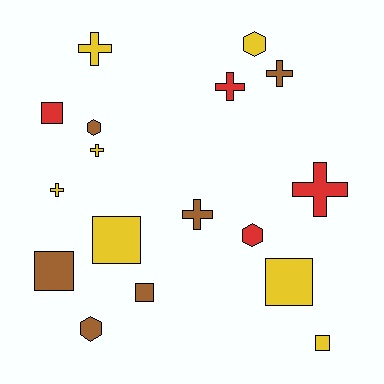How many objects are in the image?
There are 17 objects.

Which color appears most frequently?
Yellow, with 7 objects.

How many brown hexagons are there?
There are 2 brown hexagons.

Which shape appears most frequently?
Cross, with 7 objects.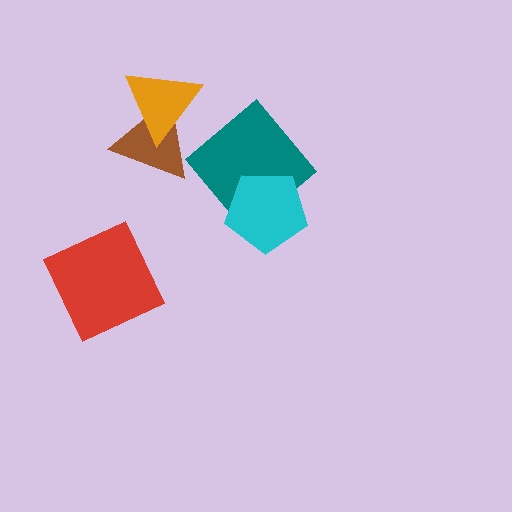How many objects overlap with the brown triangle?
1 object overlaps with the brown triangle.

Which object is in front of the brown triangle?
The orange triangle is in front of the brown triangle.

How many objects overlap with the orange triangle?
1 object overlaps with the orange triangle.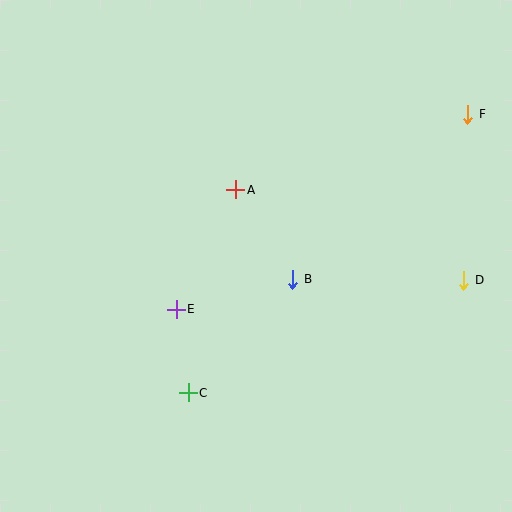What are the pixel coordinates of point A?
Point A is at (236, 190).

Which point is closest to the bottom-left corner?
Point C is closest to the bottom-left corner.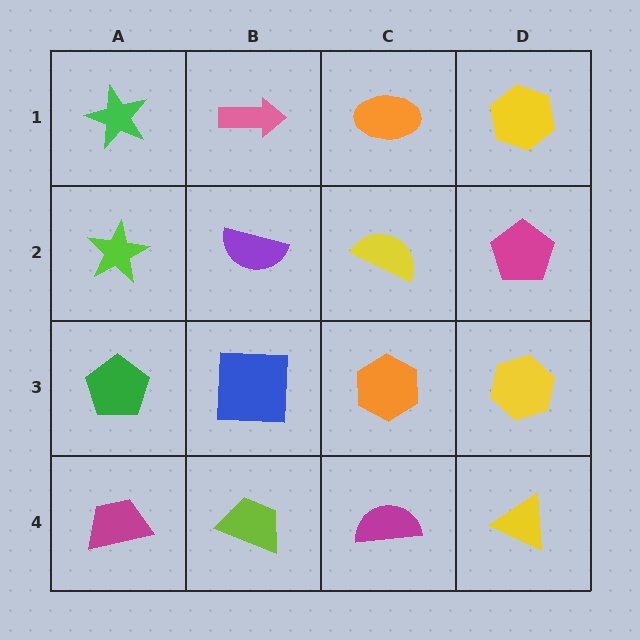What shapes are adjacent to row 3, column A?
A lime star (row 2, column A), a magenta trapezoid (row 4, column A), a blue square (row 3, column B).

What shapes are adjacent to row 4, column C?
An orange hexagon (row 3, column C), a lime trapezoid (row 4, column B), a yellow triangle (row 4, column D).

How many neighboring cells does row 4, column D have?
2.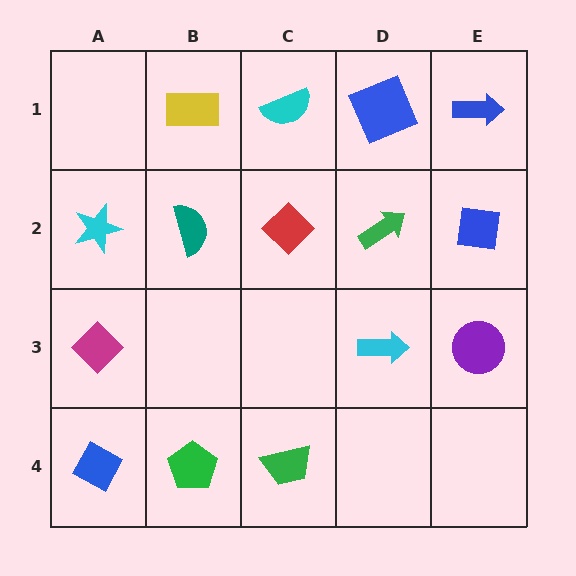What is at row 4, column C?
A green trapezoid.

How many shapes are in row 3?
3 shapes.